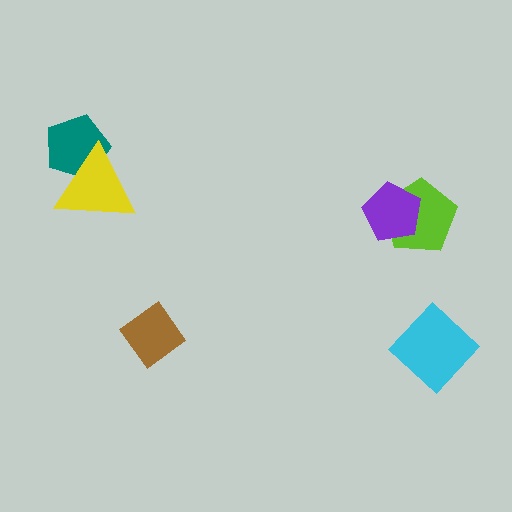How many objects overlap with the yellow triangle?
1 object overlaps with the yellow triangle.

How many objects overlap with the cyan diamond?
0 objects overlap with the cyan diamond.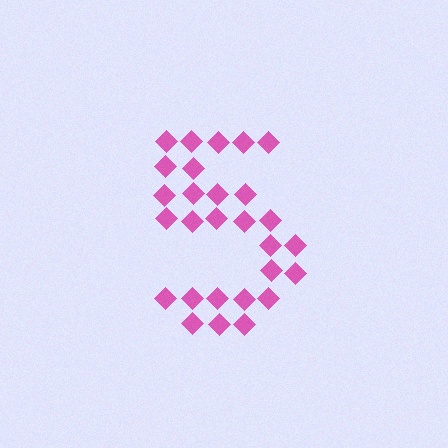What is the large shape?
The large shape is the digit 5.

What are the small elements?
The small elements are diamonds.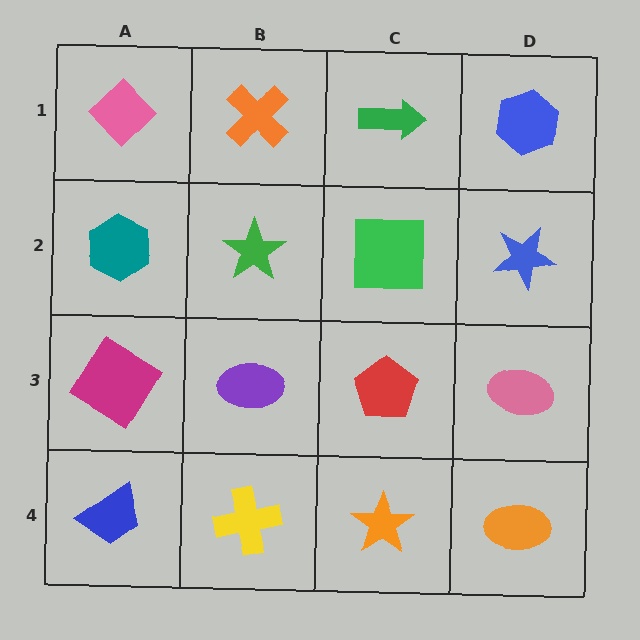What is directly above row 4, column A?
A magenta diamond.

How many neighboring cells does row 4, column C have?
3.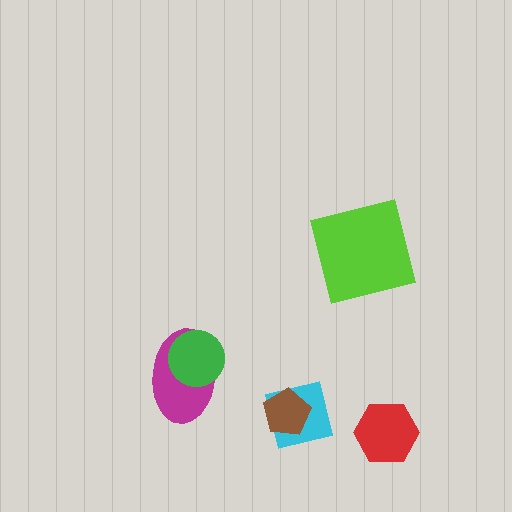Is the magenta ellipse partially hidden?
Yes, it is partially covered by another shape.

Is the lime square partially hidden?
No, no other shape covers it.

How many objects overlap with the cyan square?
1 object overlaps with the cyan square.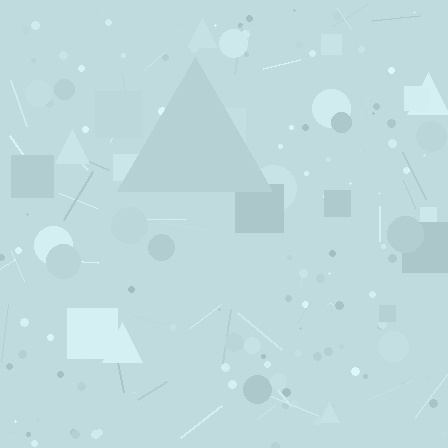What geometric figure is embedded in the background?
A triangle is embedded in the background.